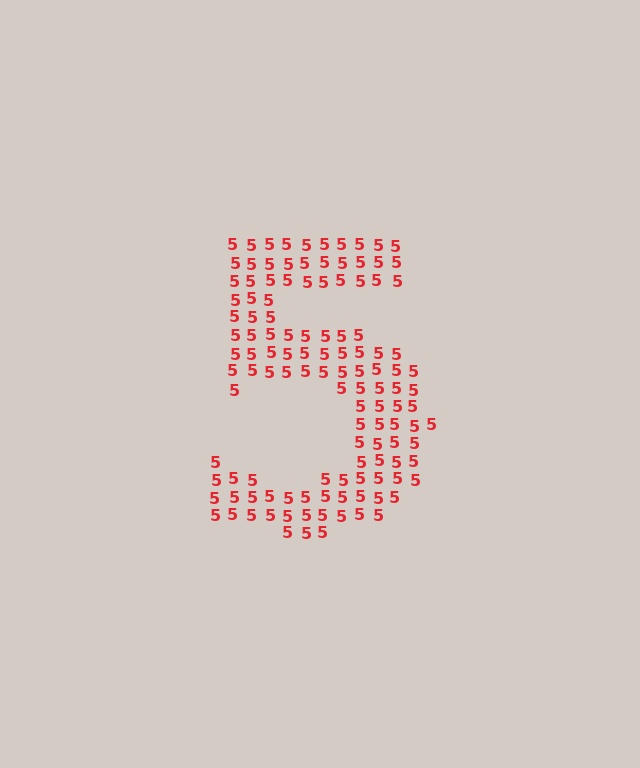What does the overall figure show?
The overall figure shows the digit 5.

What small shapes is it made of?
It is made of small digit 5's.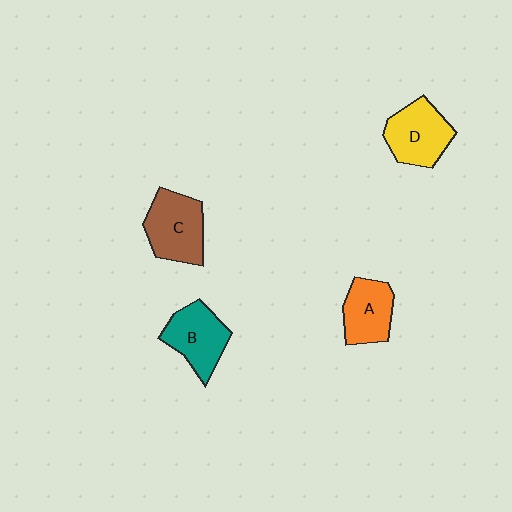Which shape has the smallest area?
Shape A (orange).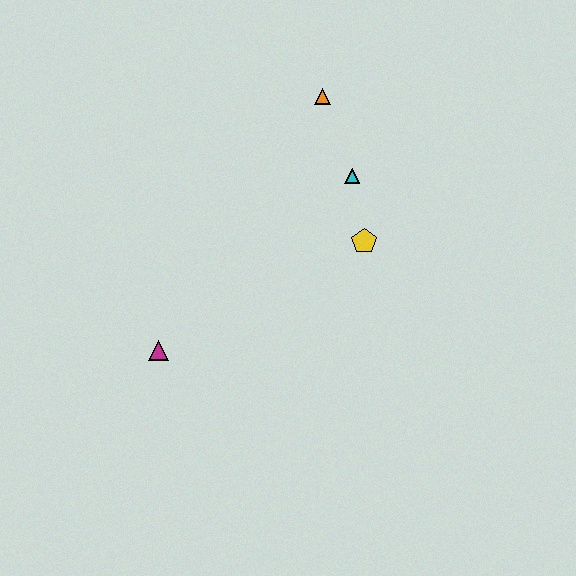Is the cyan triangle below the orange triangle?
Yes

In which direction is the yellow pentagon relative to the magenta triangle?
The yellow pentagon is to the right of the magenta triangle.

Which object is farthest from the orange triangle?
The magenta triangle is farthest from the orange triangle.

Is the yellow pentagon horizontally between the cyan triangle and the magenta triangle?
No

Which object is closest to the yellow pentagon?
The cyan triangle is closest to the yellow pentagon.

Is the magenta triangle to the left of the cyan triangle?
Yes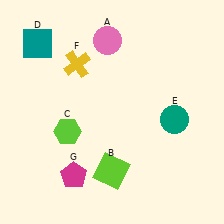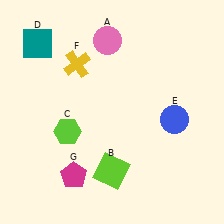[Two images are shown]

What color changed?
The circle (E) changed from teal in Image 1 to blue in Image 2.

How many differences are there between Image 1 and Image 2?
There is 1 difference between the two images.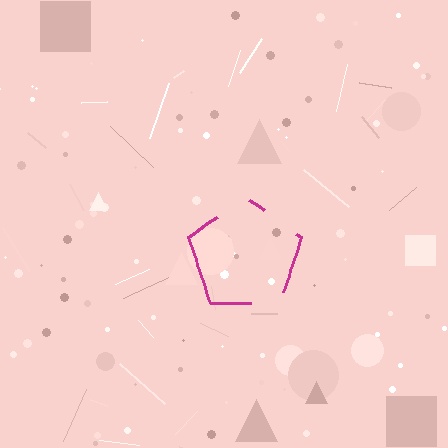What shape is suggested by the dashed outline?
The dashed outline suggests a pentagon.